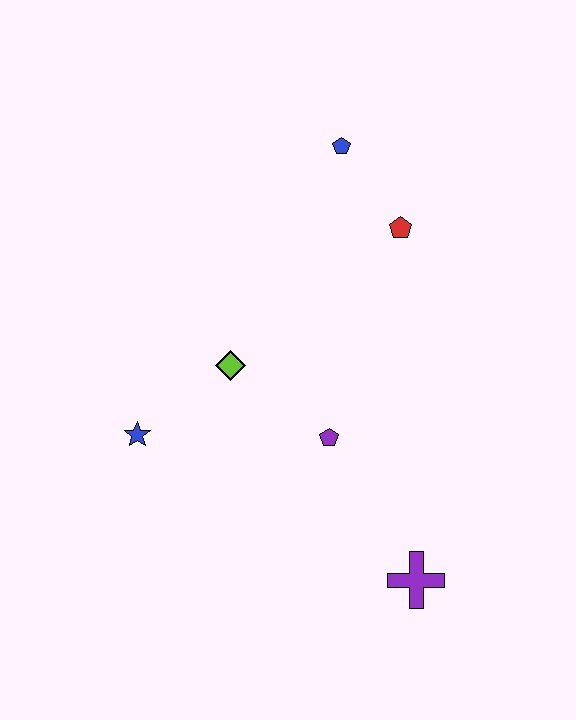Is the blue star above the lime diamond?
No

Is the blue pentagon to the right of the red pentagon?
No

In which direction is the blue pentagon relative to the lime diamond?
The blue pentagon is above the lime diamond.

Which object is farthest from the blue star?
The blue pentagon is farthest from the blue star.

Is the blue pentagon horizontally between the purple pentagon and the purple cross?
Yes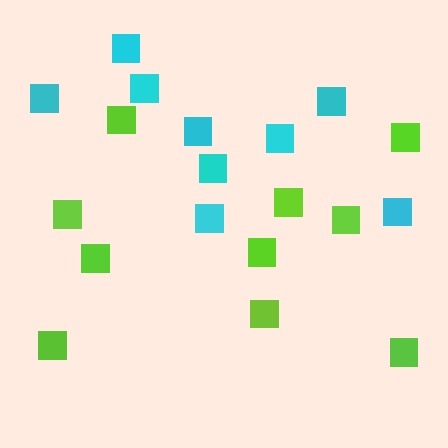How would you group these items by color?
There are 2 groups: one group of cyan squares (9) and one group of lime squares (10).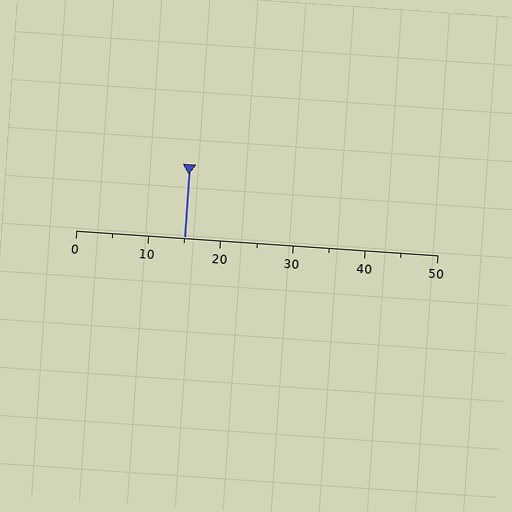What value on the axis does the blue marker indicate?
The marker indicates approximately 15.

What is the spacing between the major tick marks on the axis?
The major ticks are spaced 10 apart.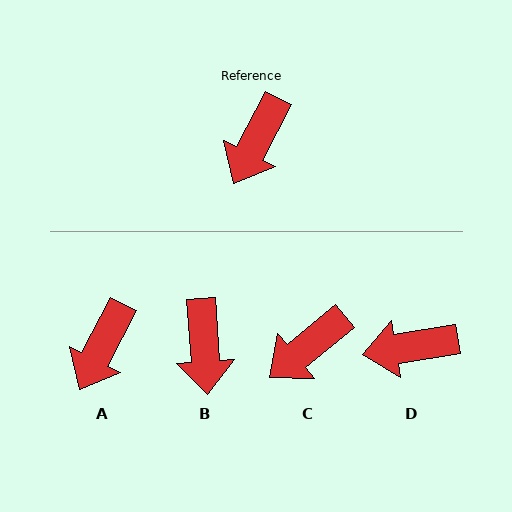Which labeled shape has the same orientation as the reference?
A.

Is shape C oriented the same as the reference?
No, it is off by about 24 degrees.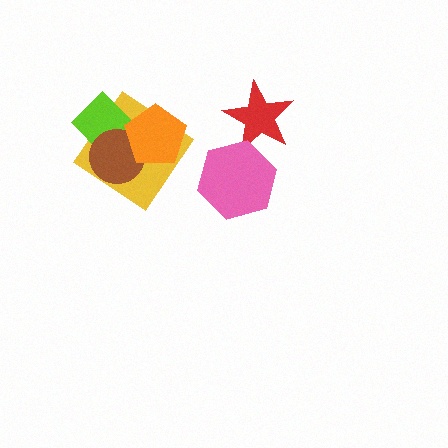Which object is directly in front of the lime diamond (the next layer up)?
The brown circle is directly in front of the lime diamond.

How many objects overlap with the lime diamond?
3 objects overlap with the lime diamond.